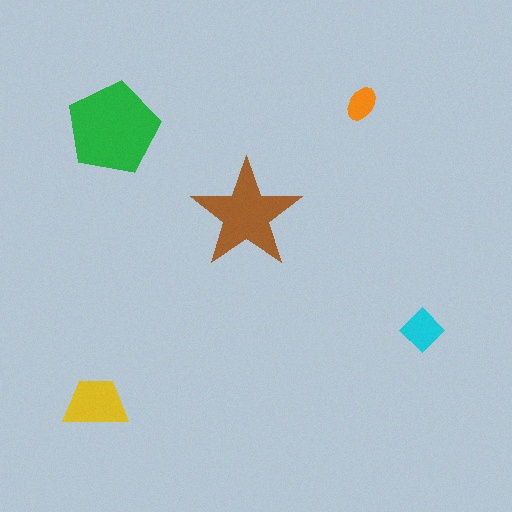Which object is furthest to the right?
The cyan diamond is rightmost.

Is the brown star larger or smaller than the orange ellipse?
Larger.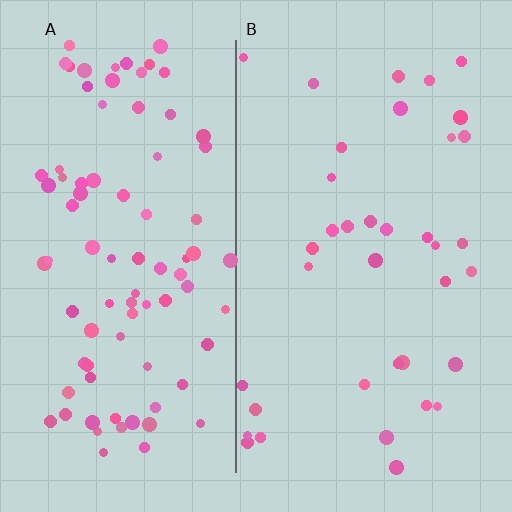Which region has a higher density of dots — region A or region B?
A (the left).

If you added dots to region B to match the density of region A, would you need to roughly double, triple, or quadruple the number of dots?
Approximately double.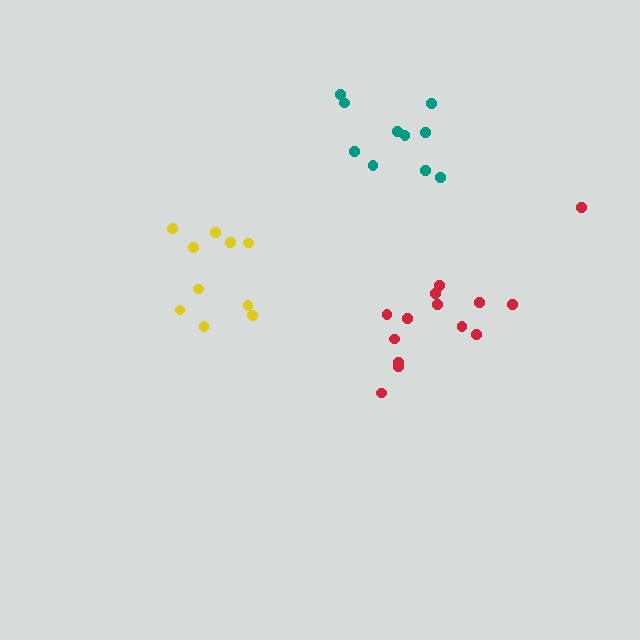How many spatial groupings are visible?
There are 3 spatial groupings.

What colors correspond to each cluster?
The clusters are colored: yellow, teal, red.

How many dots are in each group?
Group 1: 10 dots, Group 2: 10 dots, Group 3: 14 dots (34 total).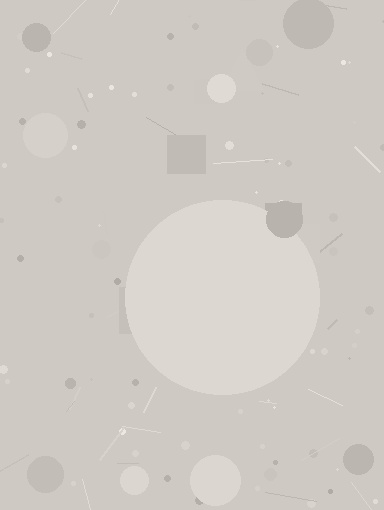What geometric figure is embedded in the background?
A circle is embedded in the background.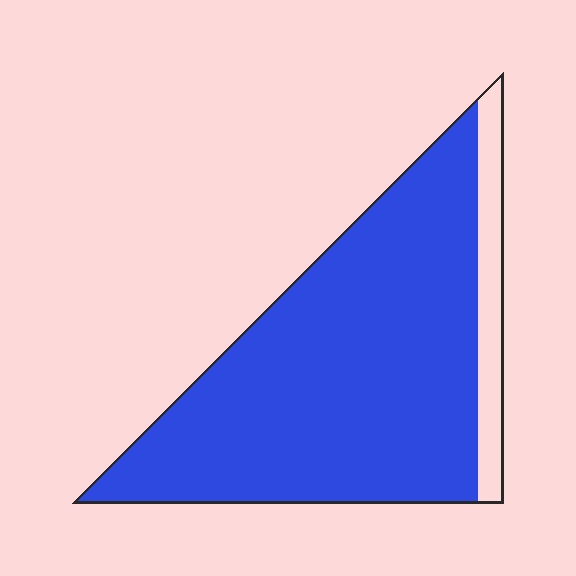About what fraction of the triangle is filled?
About seven eighths (7/8).